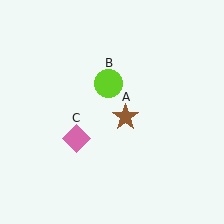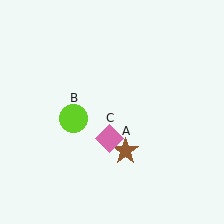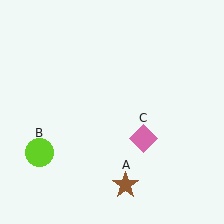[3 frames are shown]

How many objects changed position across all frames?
3 objects changed position: brown star (object A), lime circle (object B), pink diamond (object C).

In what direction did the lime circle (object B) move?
The lime circle (object B) moved down and to the left.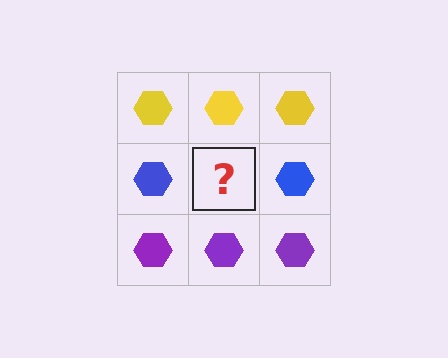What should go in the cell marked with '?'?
The missing cell should contain a blue hexagon.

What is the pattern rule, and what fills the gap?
The rule is that each row has a consistent color. The gap should be filled with a blue hexagon.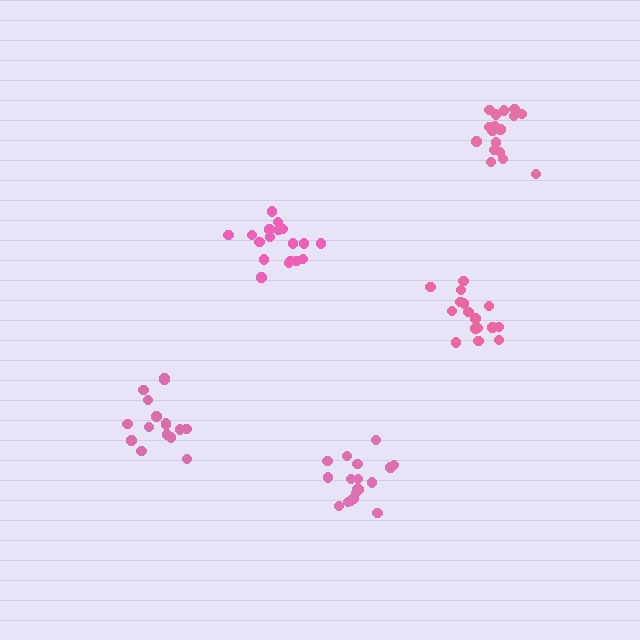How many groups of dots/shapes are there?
There are 5 groups.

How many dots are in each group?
Group 1: 16 dots, Group 2: 19 dots, Group 3: 18 dots, Group 4: 16 dots, Group 5: 17 dots (86 total).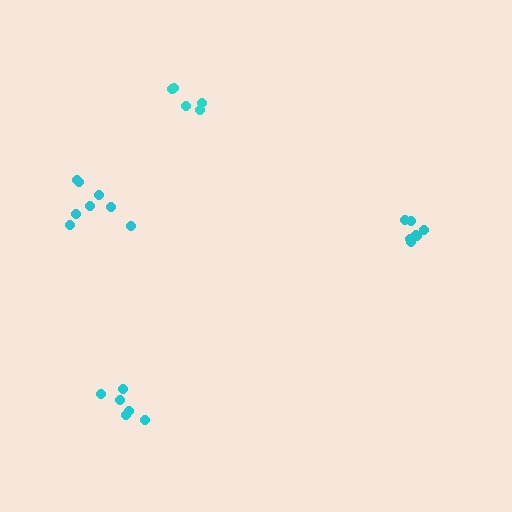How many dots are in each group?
Group 1: 7 dots, Group 2: 8 dots, Group 3: 6 dots, Group 4: 5 dots (26 total).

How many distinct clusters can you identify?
There are 4 distinct clusters.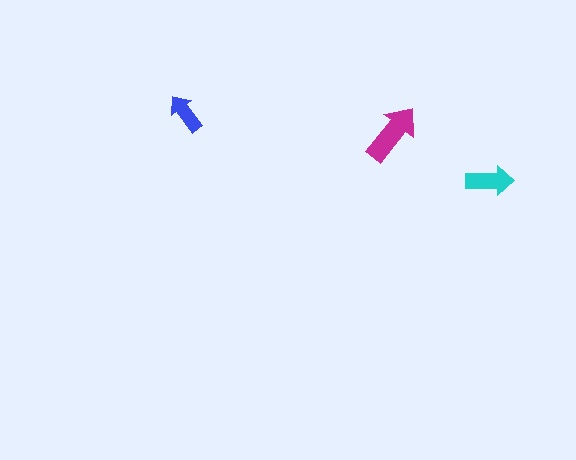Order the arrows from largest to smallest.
the magenta one, the cyan one, the blue one.